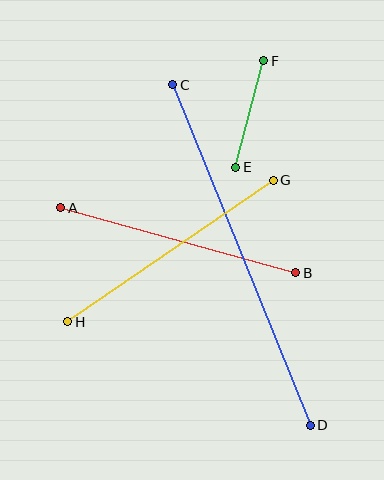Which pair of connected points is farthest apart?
Points C and D are farthest apart.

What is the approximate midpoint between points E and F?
The midpoint is at approximately (250, 114) pixels.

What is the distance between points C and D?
The distance is approximately 367 pixels.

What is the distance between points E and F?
The distance is approximately 110 pixels.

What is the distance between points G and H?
The distance is approximately 250 pixels.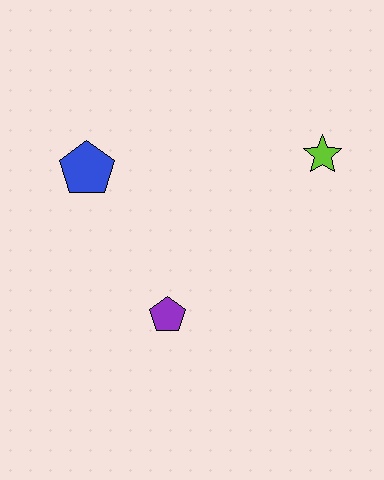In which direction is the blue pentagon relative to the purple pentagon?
The blue pentagon is above the purple pentagon.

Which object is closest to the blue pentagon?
The purple pentagon is closest to the blue pentagon.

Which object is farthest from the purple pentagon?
The lime star is farthest from the purple pentagon.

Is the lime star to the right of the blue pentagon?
Yes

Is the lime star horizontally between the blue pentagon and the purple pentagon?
No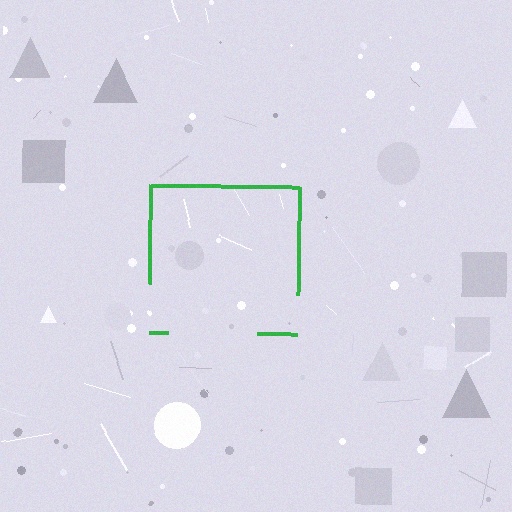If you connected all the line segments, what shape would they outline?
They would outline a square.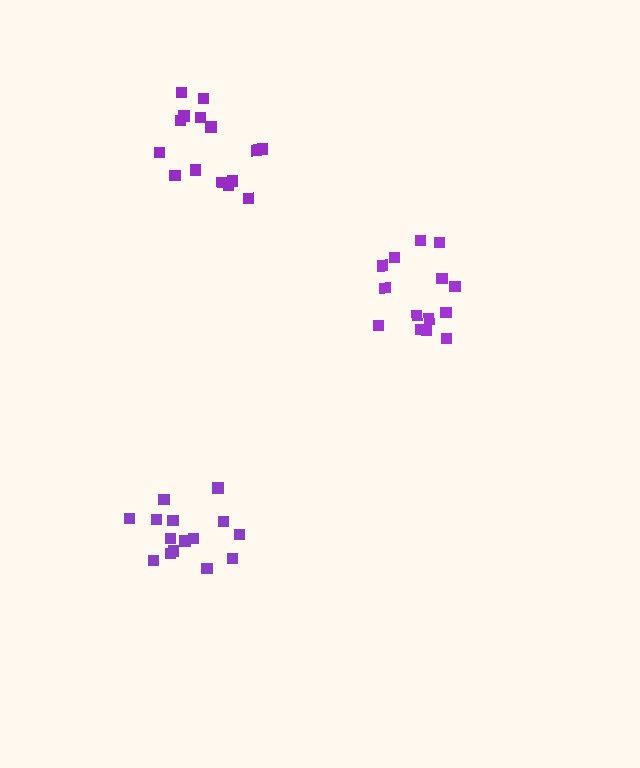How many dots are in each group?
Group 1: 14 dots, Group 2: 15 dots, Group 3: 16 dots (45 total).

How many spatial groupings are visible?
There are 3 spatial groupings.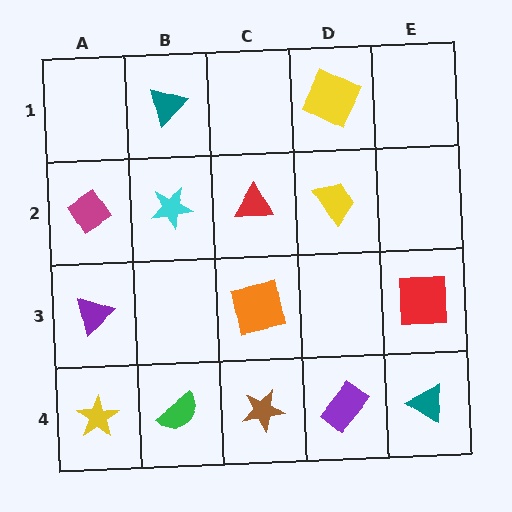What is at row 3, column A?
A purple triangle.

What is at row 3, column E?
A red square.